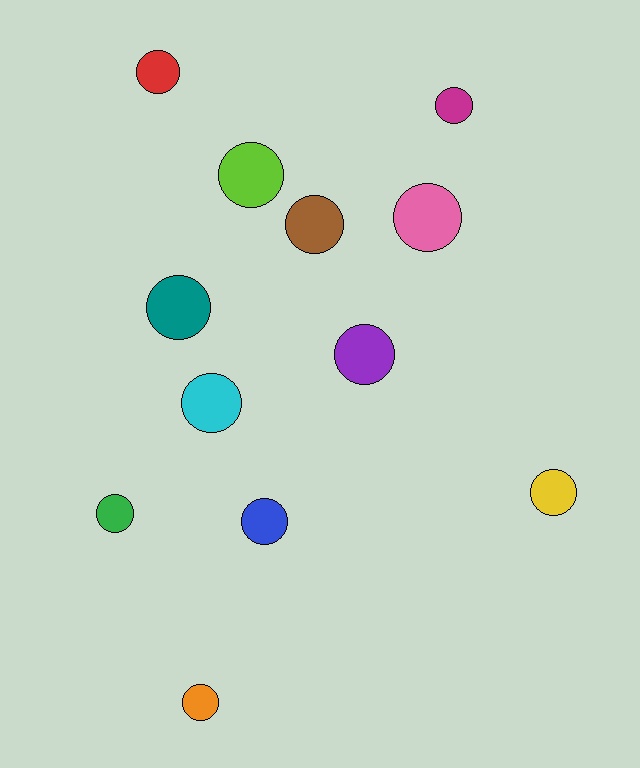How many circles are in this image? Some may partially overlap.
There are 12 circles.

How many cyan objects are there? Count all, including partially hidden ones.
There is 1 cyan object.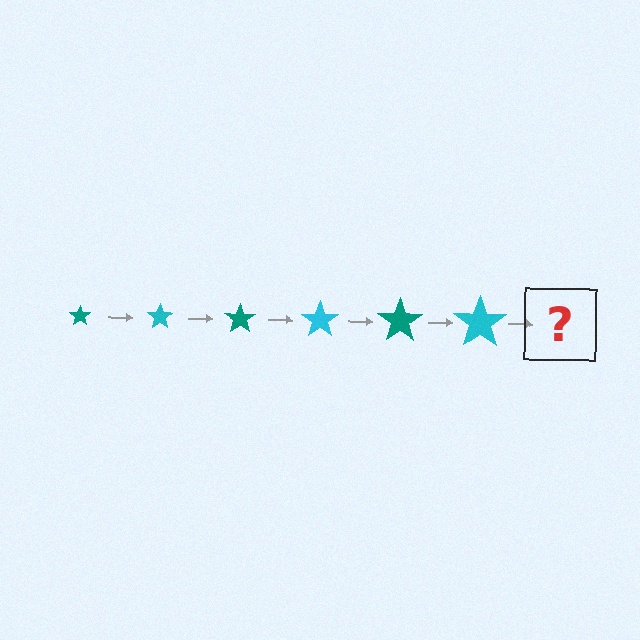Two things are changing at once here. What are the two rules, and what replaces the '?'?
The two rules are that the star grows larger each step and the color cycles through teal and cyan. The '?' should be a teal star, larger than the previous one.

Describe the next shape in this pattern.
It should be a teal star, larger than the previous one.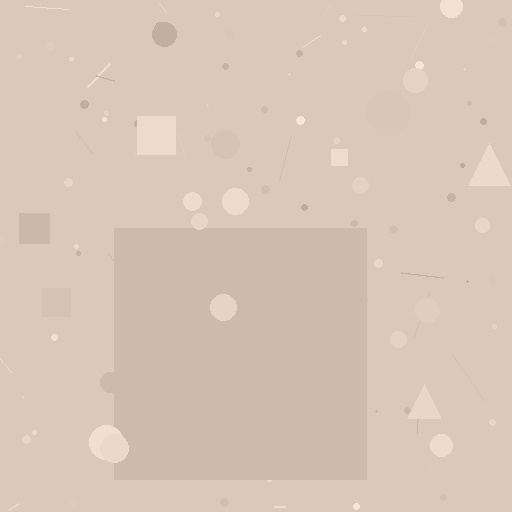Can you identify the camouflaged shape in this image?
The camouflaged shape is a square.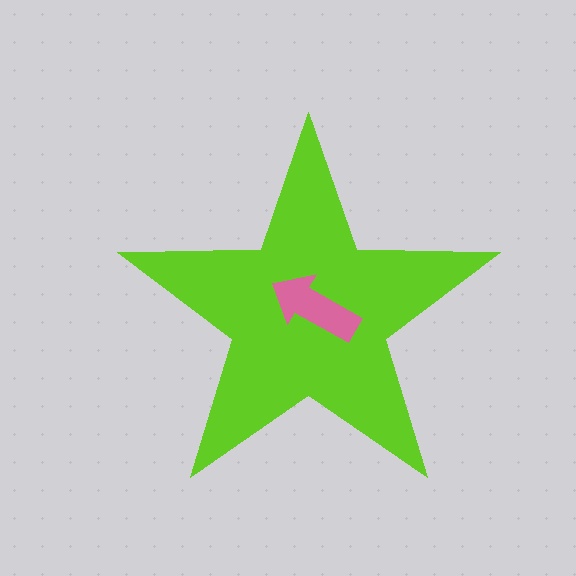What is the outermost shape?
The lime star.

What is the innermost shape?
The pink arrow.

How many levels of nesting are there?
2.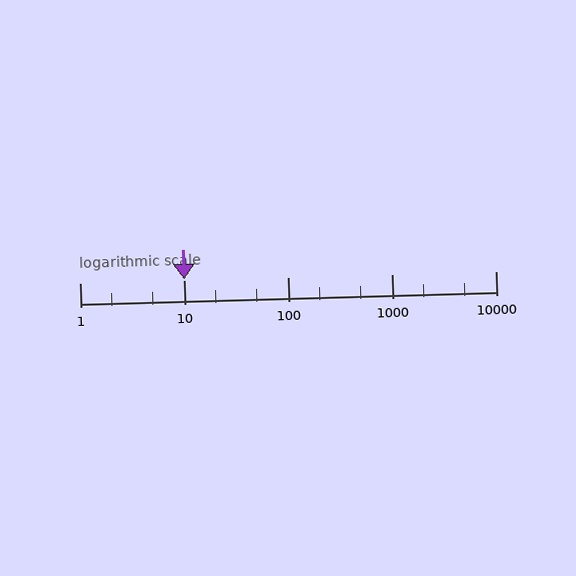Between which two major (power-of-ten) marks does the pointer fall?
The pointer is between 10 and 100.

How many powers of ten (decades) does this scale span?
The scale spans 4 decades, from 1 to 10000.